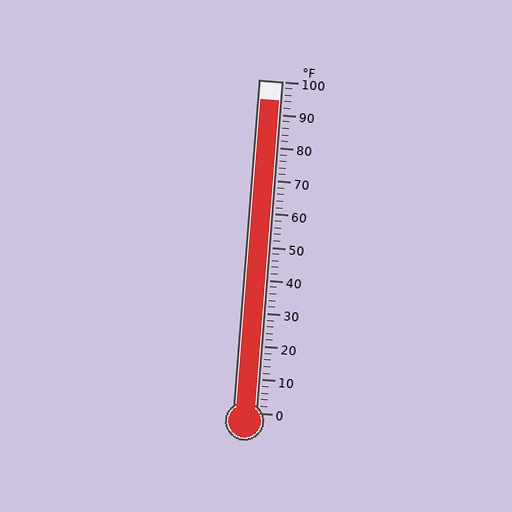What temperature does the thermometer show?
The thermometer shows approximately 94°F.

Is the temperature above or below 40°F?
The temperature is above 40°F.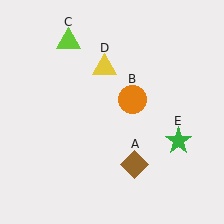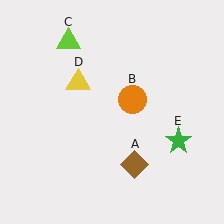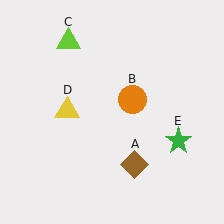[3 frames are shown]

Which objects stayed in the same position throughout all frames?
Brown diamond (object A) and orange circle (object B) and lime triangle (object C) and green star (object E) remained stationary.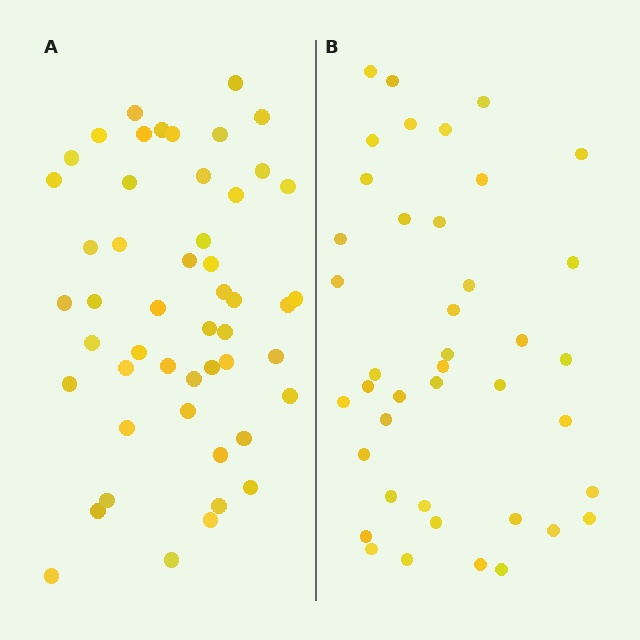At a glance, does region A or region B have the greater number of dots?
Region A (the left region) has more dots.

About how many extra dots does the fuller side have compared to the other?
Region A has roughly 8 or so more dots than region B.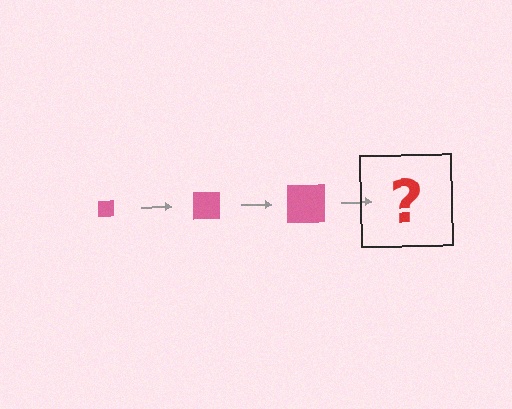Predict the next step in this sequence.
The next step is a pink square, larger than the previous one.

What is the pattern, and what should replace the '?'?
The pattern is that the square gets progressively larger each step. The '?' should be a pink square, larger than the previous one.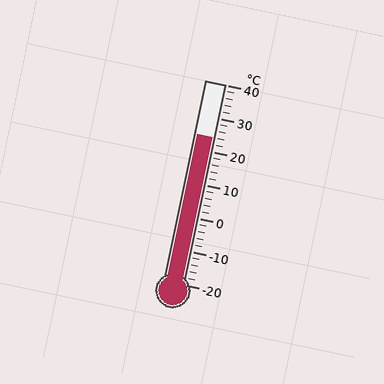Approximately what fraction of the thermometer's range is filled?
The thermometer is filled to approximately 75% of its range.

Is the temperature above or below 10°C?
The temperature is above 10°C.